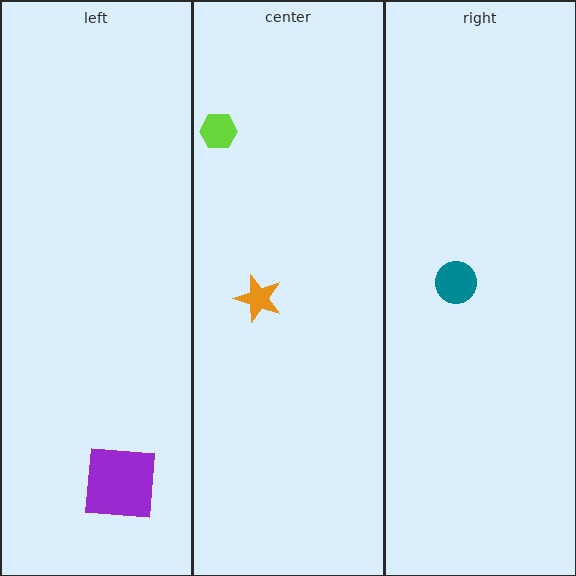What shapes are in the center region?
The orange star, the lime hexagon.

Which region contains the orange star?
The center region.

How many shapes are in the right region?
1.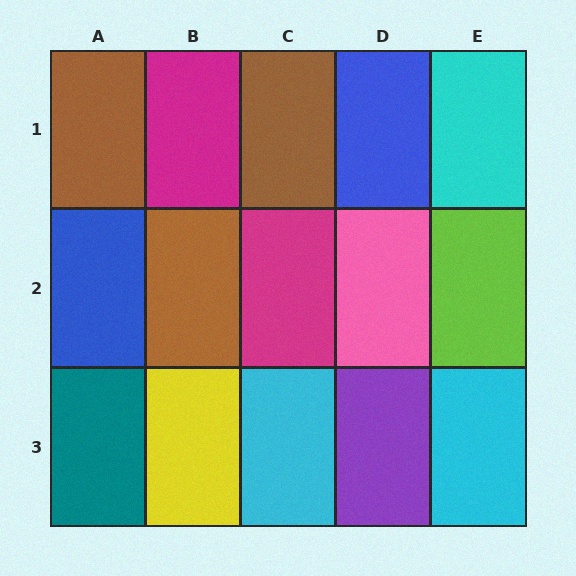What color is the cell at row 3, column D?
Purple.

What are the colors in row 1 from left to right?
Brown, magenta, brown, blue, cyan.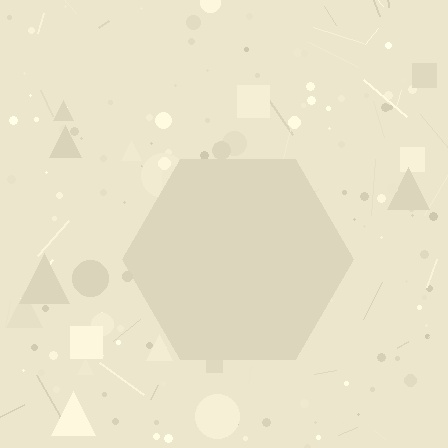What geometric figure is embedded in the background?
A hexagon is embedded in the background.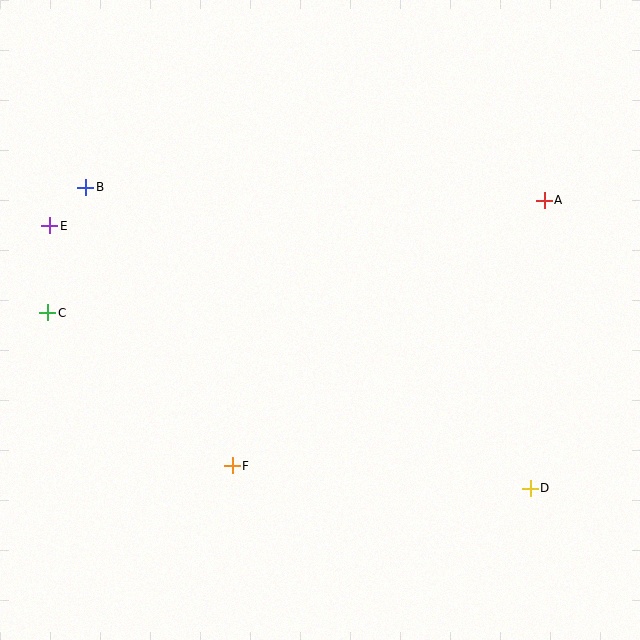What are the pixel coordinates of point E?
Point E is at (50, 226).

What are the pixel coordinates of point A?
Point A is at (544, 200).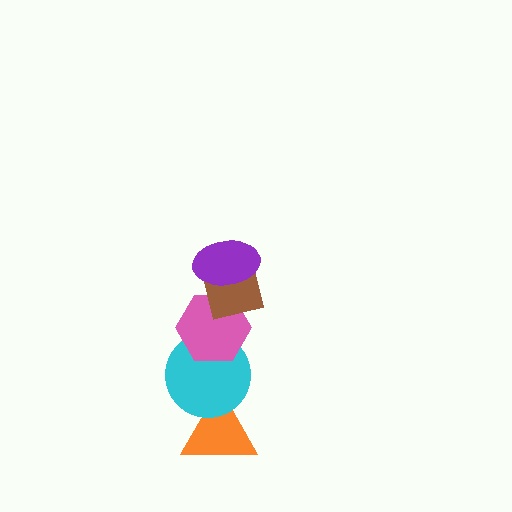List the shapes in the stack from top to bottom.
From top to bottom: the purple ellipse, the brown square, the pink hexagon, the cyan circle, the orange triangle.